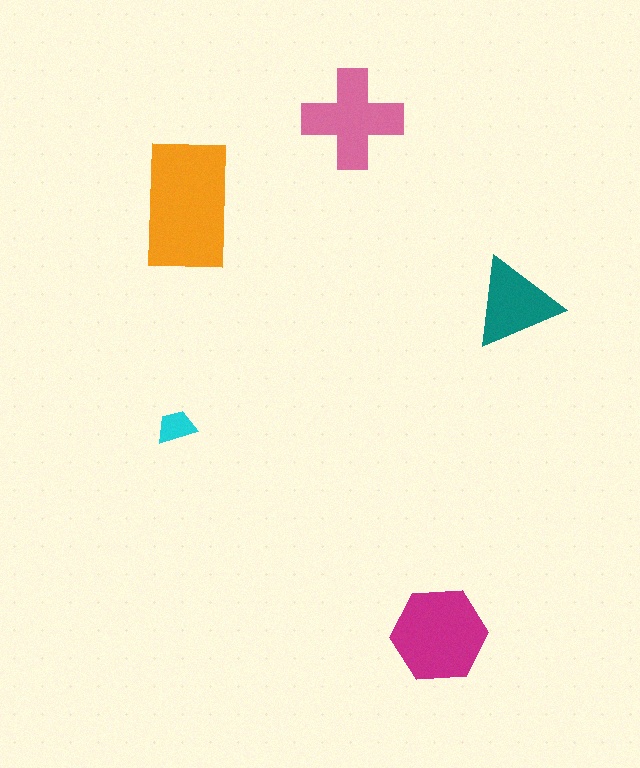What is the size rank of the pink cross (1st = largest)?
3rd.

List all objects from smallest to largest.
The cyan trapezoid, the teal triangle, the pink cross, the magenta hexagon, the orange rectangle.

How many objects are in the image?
There are 5 objects in the image.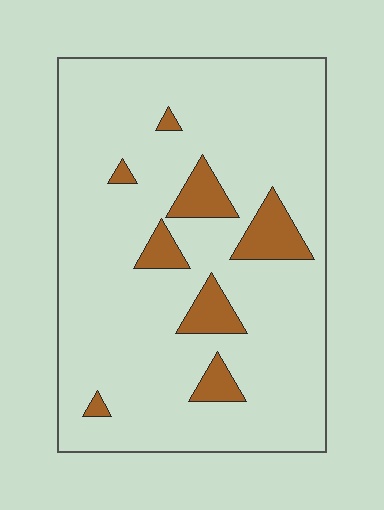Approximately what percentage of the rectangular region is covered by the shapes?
Approximately 10%.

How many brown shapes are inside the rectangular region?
8.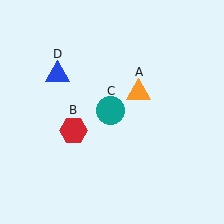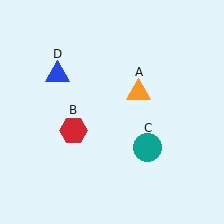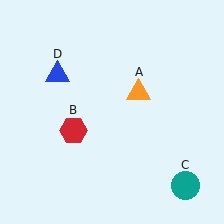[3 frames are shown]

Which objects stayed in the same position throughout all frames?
Orange triangle (object A) and red hexagon (object B) and blue triangle (object D) remained stationary.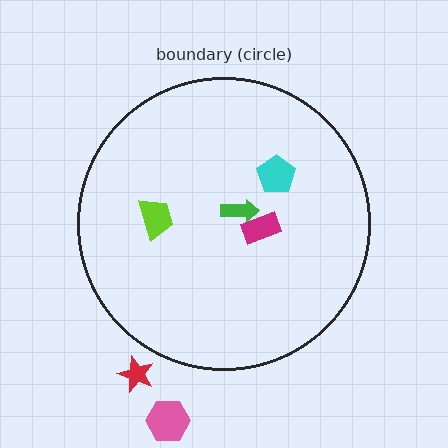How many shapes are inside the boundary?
4 inside, 2 outside.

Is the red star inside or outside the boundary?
Outside.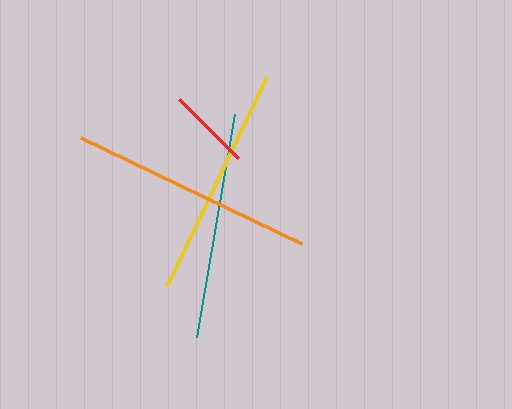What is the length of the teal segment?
The teal segment is approximately 226 pixels long.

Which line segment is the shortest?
The red line is the shortest at approximately 83 pixels.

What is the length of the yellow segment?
The yellow segment is approximately 233 pixels long.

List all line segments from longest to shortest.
From longest to shortest: orange, yellow, teal, red.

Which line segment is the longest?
The orange line is the longest at approximately 245 pixels.